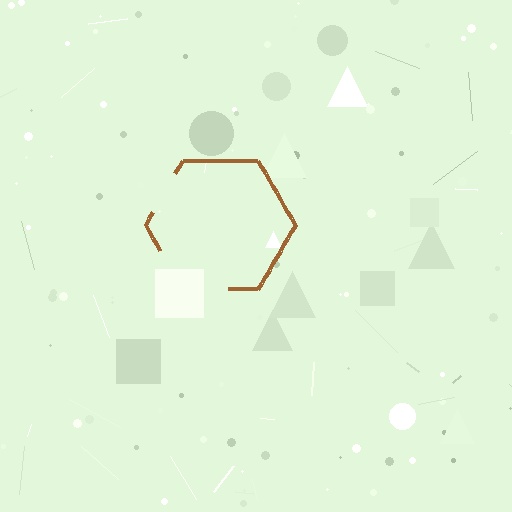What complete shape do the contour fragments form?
The contour fragments form a hexagon.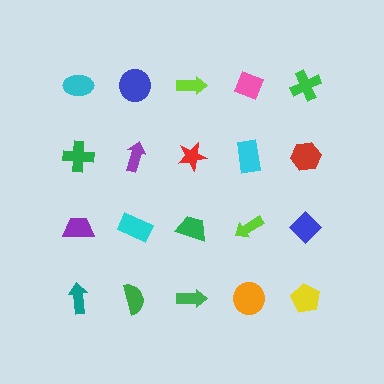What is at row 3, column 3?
A green trapezoid.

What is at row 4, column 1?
A teal arrow.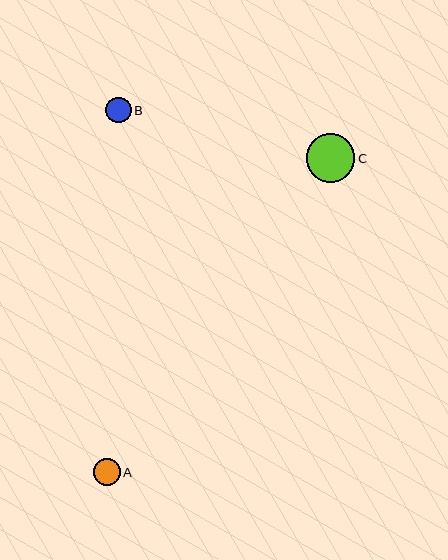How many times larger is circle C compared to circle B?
Circle C is approximately 1.9 times the size of circle B.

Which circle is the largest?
Circle C is the largest with a size of approximately 49 pixels.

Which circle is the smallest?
Circle B is the smallest with a size of approximately 26 pixels.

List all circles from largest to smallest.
From largest to smallest: C, A, B.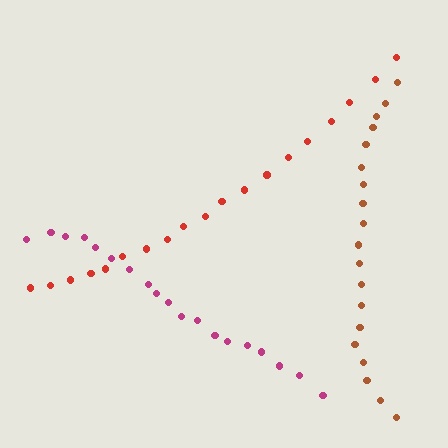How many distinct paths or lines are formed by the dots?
There are 3 distinct paths.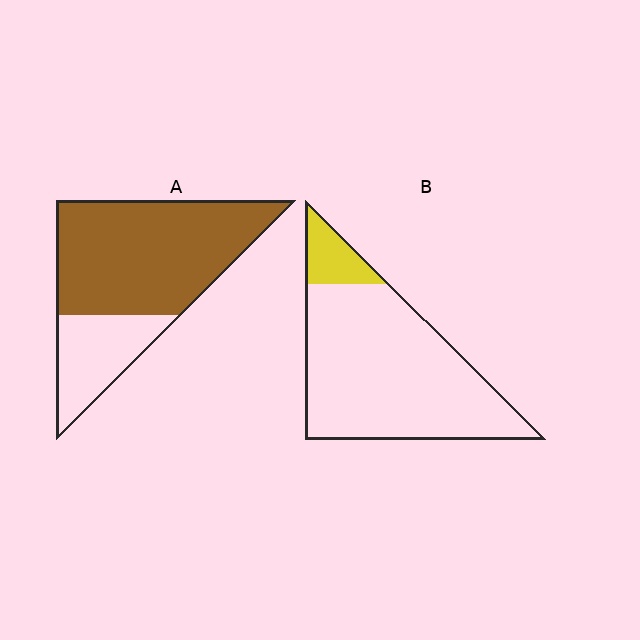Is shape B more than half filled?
No.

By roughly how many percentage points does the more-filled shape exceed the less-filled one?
By roughly 60 percentage points (A over B).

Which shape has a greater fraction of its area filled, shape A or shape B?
Shape A.